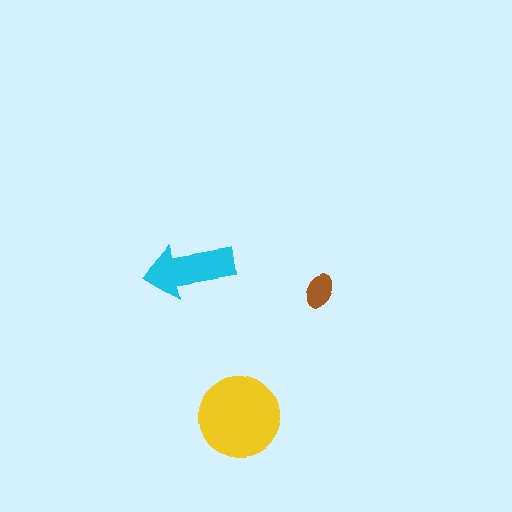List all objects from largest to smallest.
The yellow circle, the cyan arrow, the brown ellipse.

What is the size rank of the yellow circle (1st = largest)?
1st.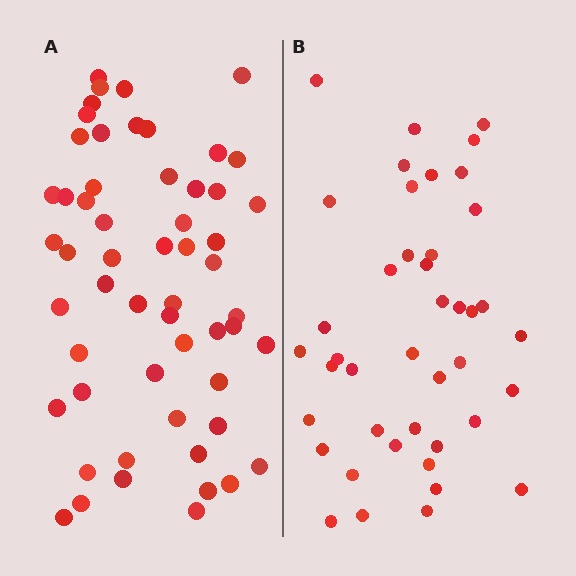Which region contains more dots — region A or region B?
Region A (the left region) has more dots.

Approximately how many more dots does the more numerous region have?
Region A has approximately 15 more dots than region B.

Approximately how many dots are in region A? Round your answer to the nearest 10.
About 60 dots. (The exact count is 56, which rounds to 60.)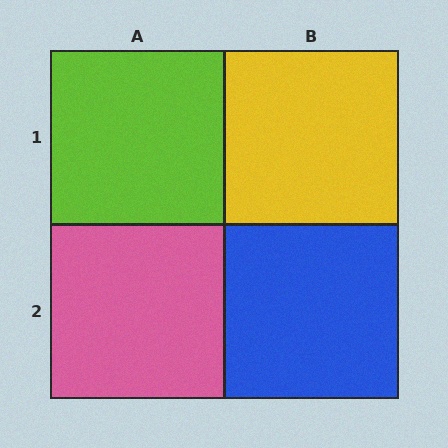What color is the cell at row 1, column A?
Lime.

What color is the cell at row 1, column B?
Yellow.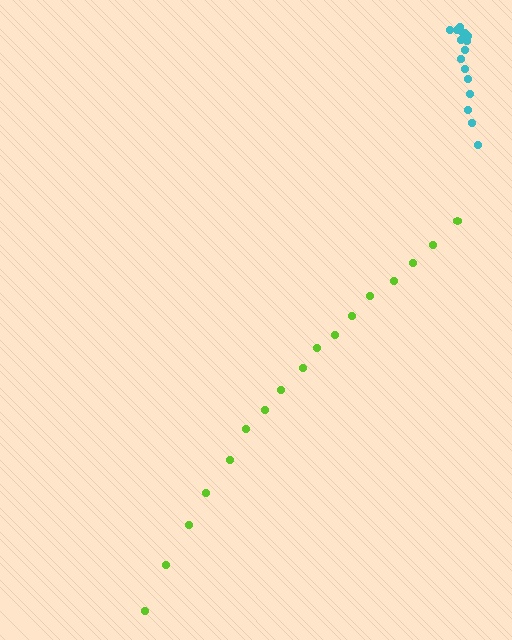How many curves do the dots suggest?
There are 2 distinct paths.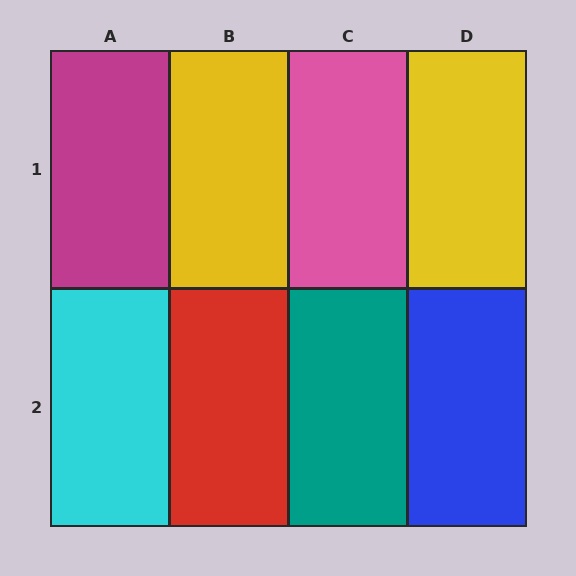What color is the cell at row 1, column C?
Pink.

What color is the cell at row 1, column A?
Magenta.